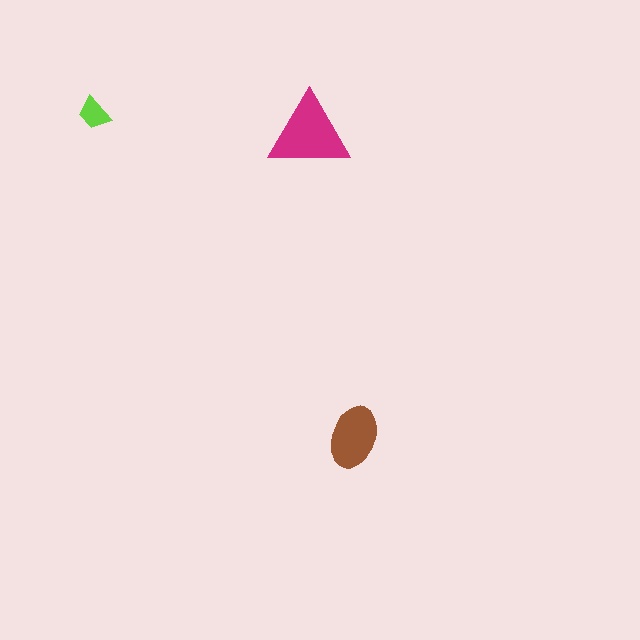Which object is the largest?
The magenta triangle.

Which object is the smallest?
The lime trapezoid.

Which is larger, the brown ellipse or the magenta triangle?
The magenta triangle.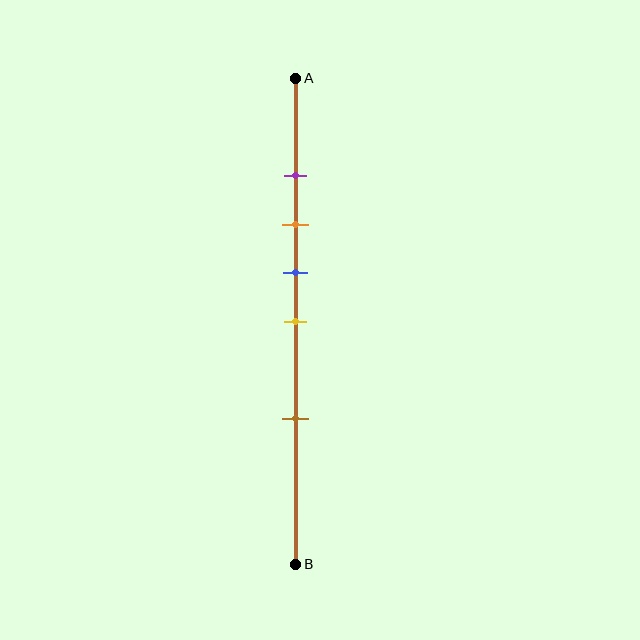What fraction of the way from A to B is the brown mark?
The brown mark is approximately 70% (0.7) of the way from A to B.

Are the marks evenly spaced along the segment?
No, the marks are not evenly spaced.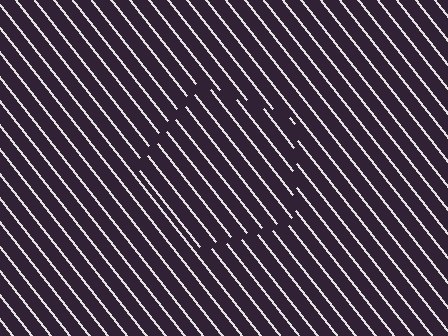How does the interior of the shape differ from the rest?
The interior of the shape contains the same grating, shifted by half a period — the contour is defined by the phase discontinuity where line-ends from the inner and outer gratings abut.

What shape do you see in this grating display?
An illusory pentagon. The interior of the shape contains the same grating, shifted by half a period — the contour is defined by the phase discontinuity where line-ends from the inner and outer gratings abut.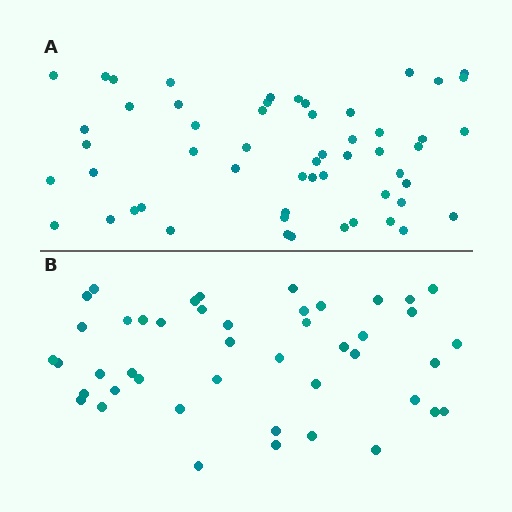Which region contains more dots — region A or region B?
Region A (the top region) has more dots.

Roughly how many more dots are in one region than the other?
Region A has roughly 10 or so more dots than region B.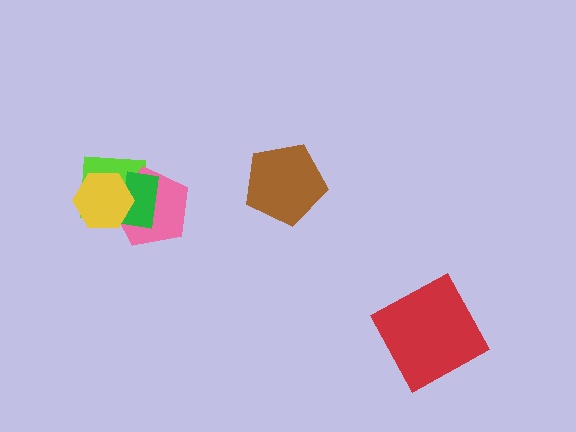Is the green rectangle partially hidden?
Yes, it is partially covered by another shape.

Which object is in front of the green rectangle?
The yellow hexagon is in front of the green rectangle.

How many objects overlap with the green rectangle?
3 objects overlap with the green rectangle.